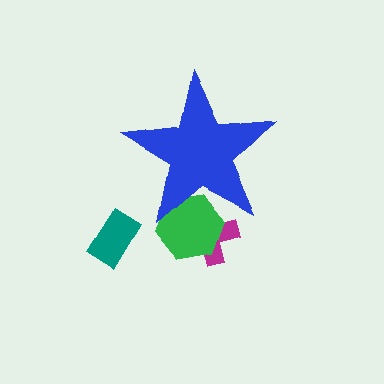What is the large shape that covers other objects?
A blue star.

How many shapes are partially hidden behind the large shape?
2 shapes are partially hidden.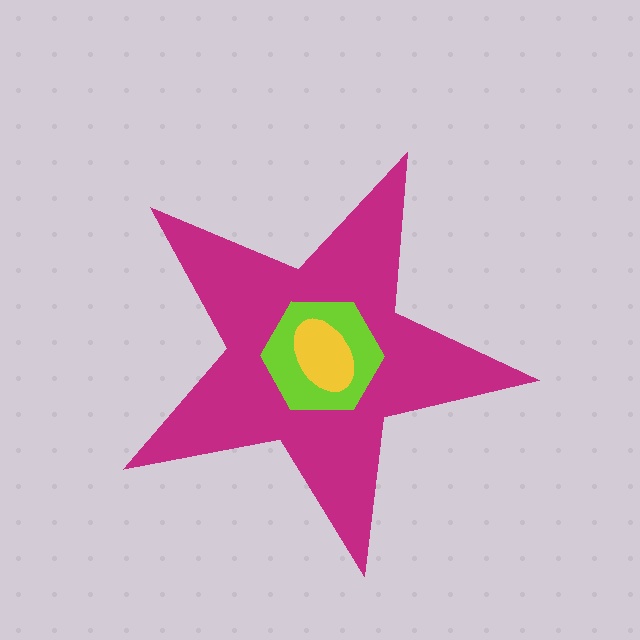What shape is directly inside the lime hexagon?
The yellow ellipse.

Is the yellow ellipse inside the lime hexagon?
Yes.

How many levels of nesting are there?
3.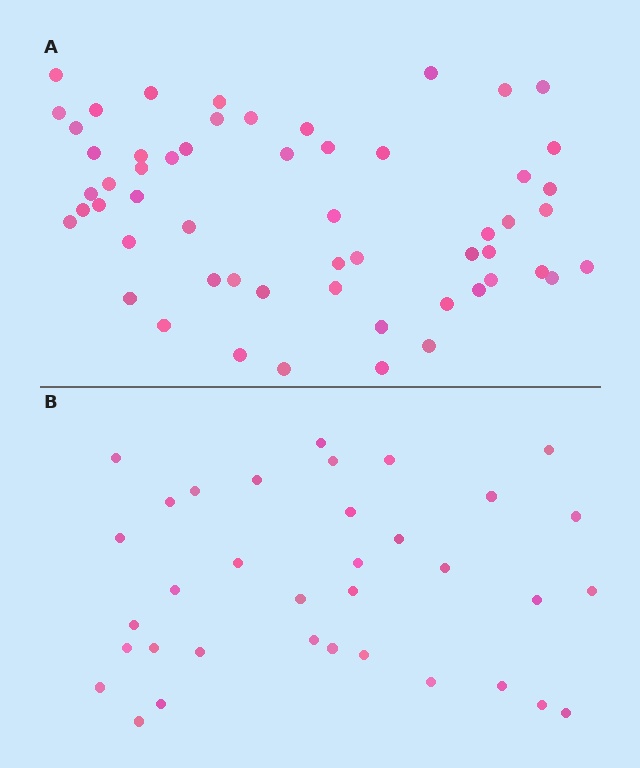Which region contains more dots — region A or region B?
Region A (the top region) has more dots.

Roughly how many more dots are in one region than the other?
Region A has approximately 20 more dots than region B.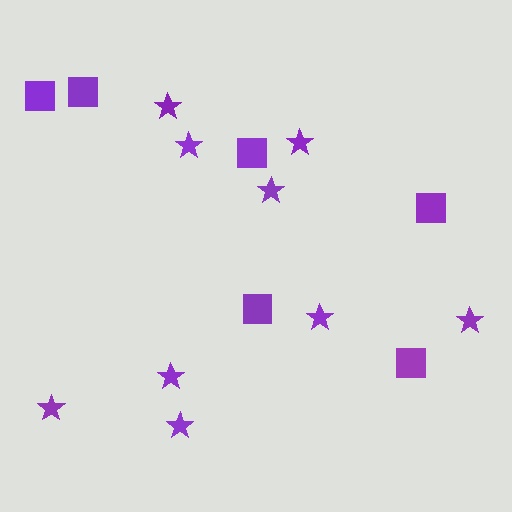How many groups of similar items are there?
There are 2 groups: one group of stars (9) and one group of squares (6).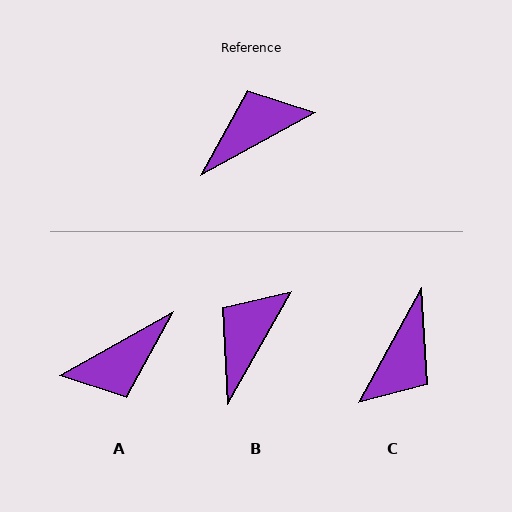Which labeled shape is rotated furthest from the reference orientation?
A, about 180 degrees away.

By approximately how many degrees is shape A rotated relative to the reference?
Approximately 180 degrees clockwise.